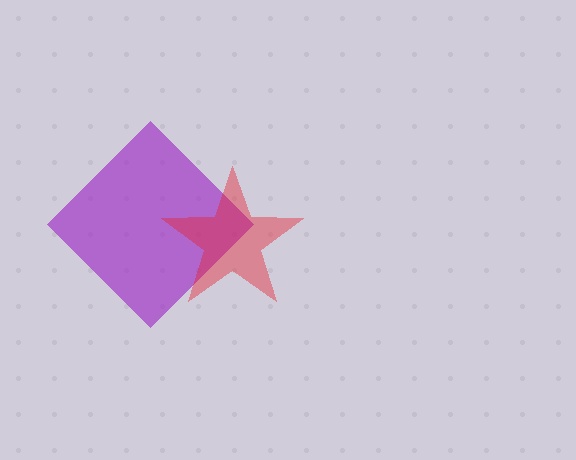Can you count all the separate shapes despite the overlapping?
Yes, there are 2 separate shapes.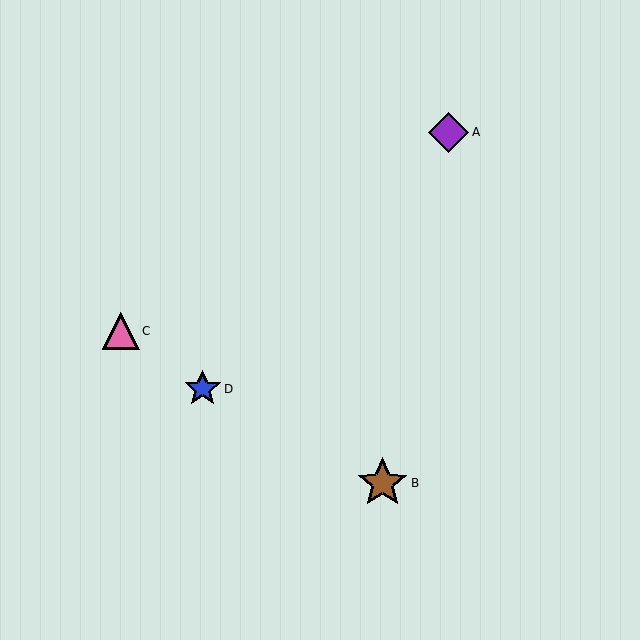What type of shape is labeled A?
Shape A is a purple diamond.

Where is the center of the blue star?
The center of the blue star is at (203, 389).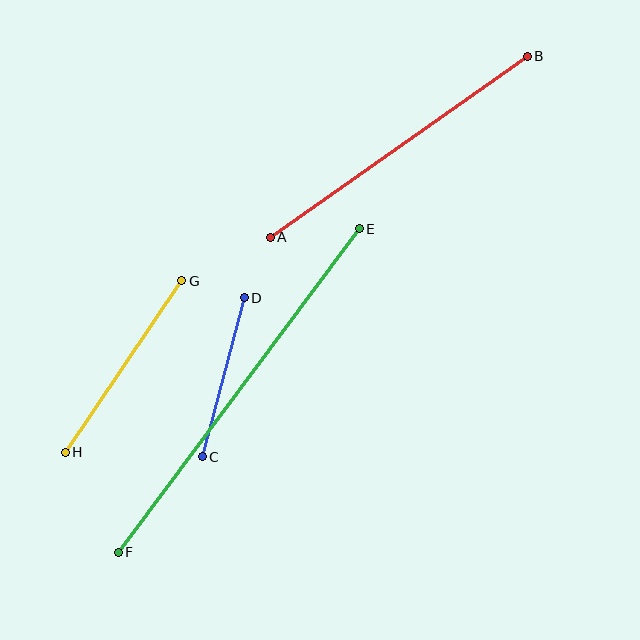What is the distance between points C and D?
The distance is approximately 164 pixels.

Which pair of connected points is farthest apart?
Points E and F are farthest apart.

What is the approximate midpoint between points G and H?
The midpoint is at approximately (124, 366) pixels.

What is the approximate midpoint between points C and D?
The midpoint is at approximately (223, 377) pixels.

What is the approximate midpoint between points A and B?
The midpoint is at approximately (399, 147) pixels.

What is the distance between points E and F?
The distance is approximately 403 pixels.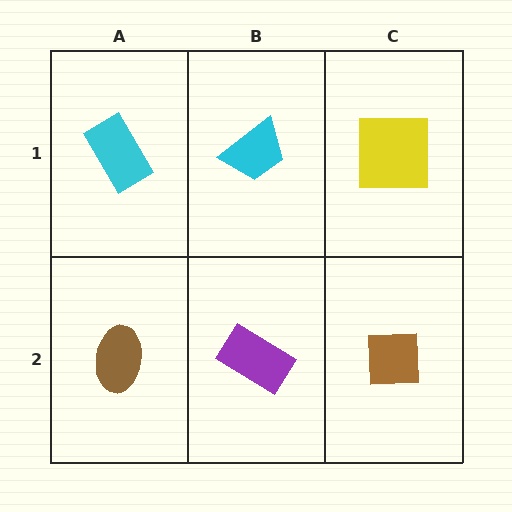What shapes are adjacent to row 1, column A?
A brown ellipse (row 2, column A), a cyan trapezoid (row 1, column B).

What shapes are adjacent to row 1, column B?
A purple rectangle (row 2, column B), a cyan rectangle (row 1, column A), a yellow square (row 1, column C).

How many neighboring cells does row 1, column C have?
2.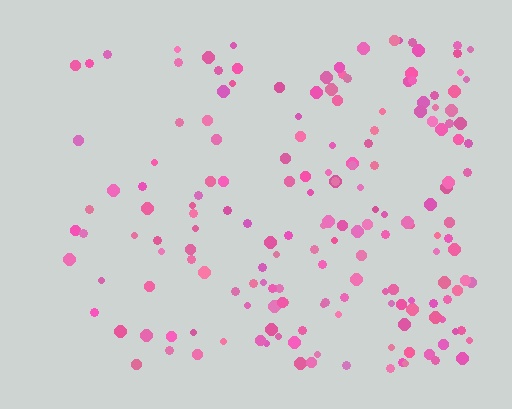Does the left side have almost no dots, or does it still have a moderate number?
Still a moderate number, just noticeably fewer than the right.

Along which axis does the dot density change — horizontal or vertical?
Horizontal.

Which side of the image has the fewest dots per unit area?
The left.